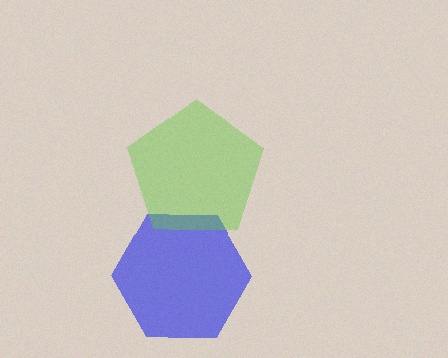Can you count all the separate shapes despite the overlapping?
Yes, there are 2 separate shapes.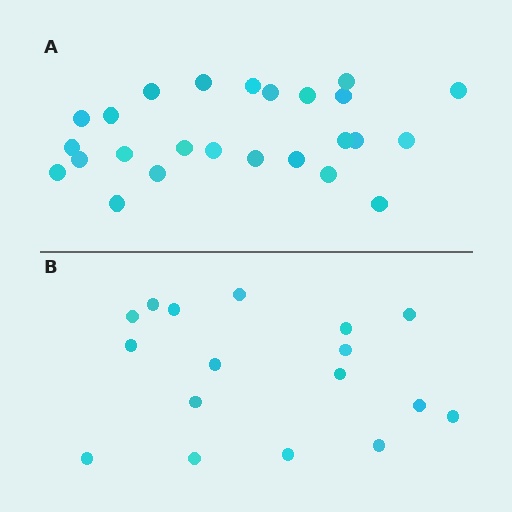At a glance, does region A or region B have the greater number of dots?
Region A (the top region) has more dots.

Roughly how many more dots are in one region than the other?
Region A has roughly 8 or so more dots than region B.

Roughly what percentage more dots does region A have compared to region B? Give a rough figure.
About 45% more.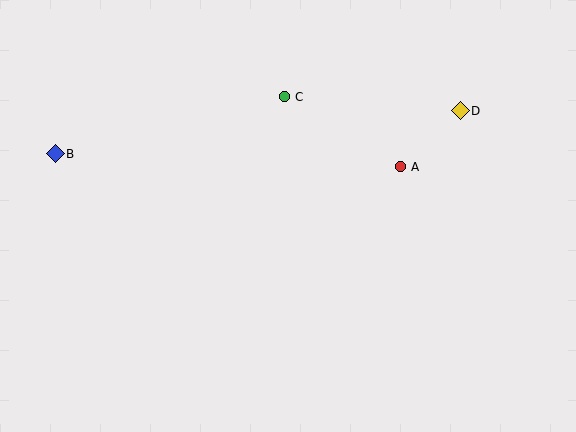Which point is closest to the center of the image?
Point C at (284, 97) is closest to the center.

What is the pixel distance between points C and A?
The distance between C and A is 136 pixels.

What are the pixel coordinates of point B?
Point B is at (55, 154).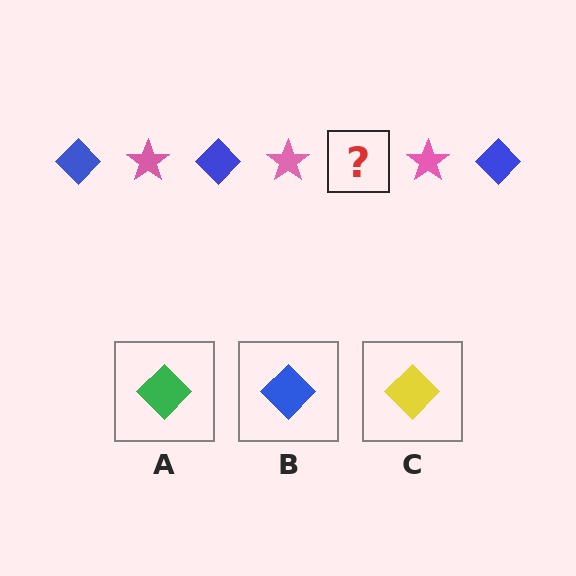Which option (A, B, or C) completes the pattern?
B.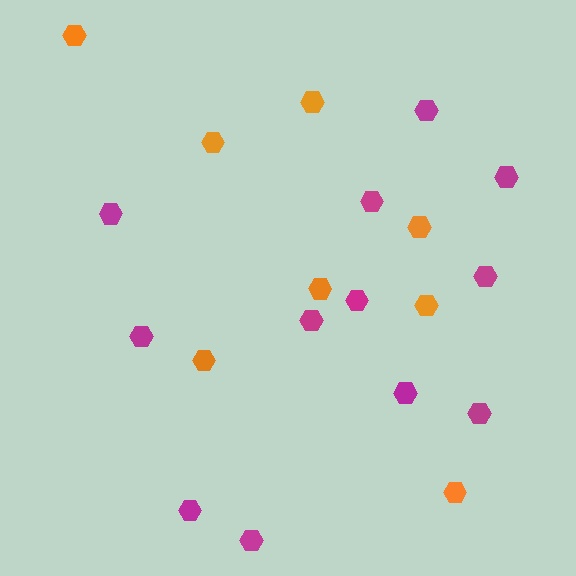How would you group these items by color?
There are 2 groups: one group of magenta hexagons (12) and one group of orange hexagons (8).